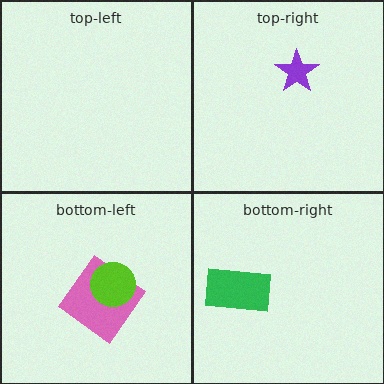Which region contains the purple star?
The top-right region.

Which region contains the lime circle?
The bottom-left region.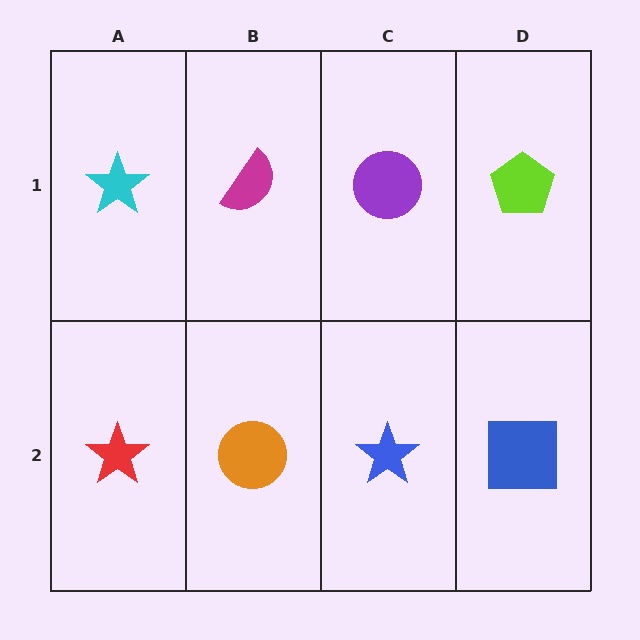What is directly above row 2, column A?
A cyan star.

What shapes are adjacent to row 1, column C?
A blue star (row 2, column C), a magenta semicircle (row 1, column B), a lime pentagon (row 1, column D).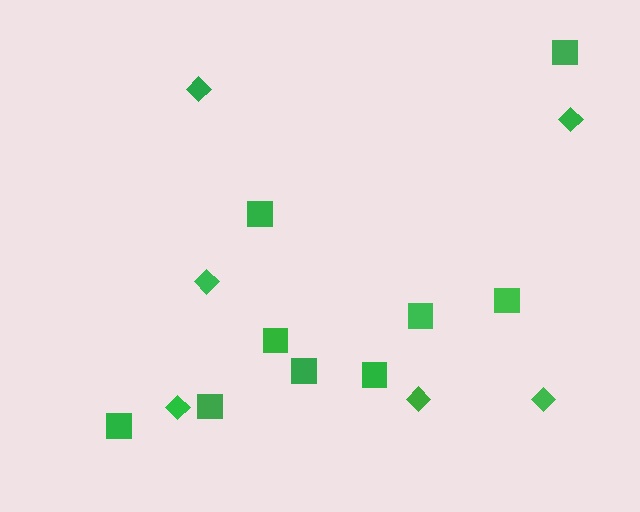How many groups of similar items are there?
There are 2 groups: one group of diamonds (6) and one group of squares (9).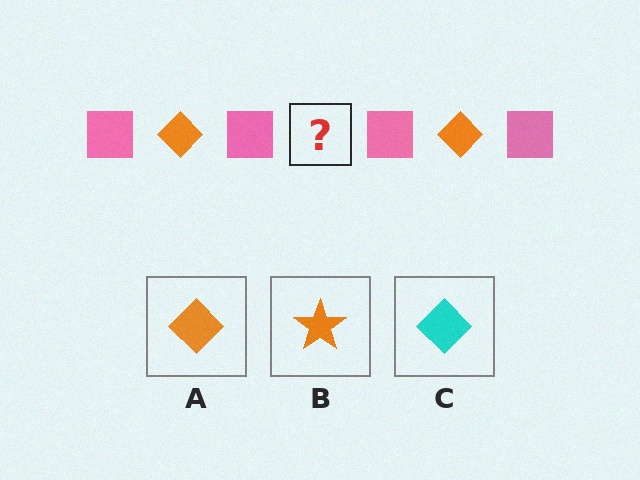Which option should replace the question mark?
Option A.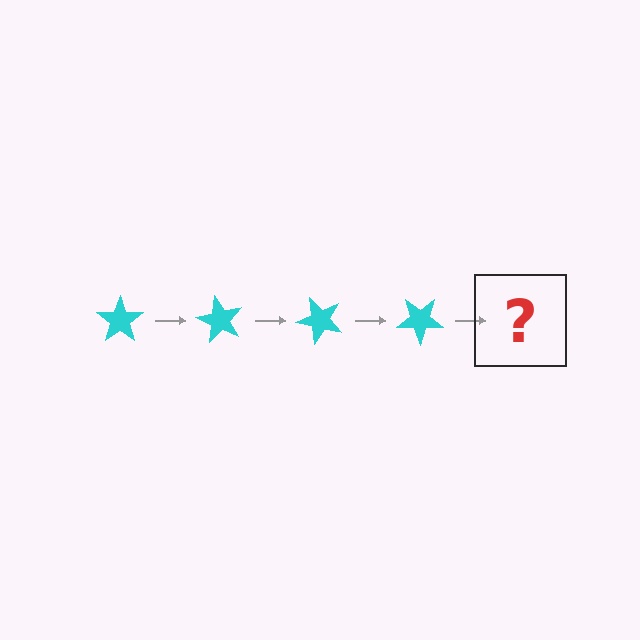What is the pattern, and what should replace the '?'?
The pattern is that the star rotates 60 degrees each step. The '?' should be a cyan star rotated 240 degrees.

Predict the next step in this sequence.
The next step is a cyan star rotated 240 degrees.